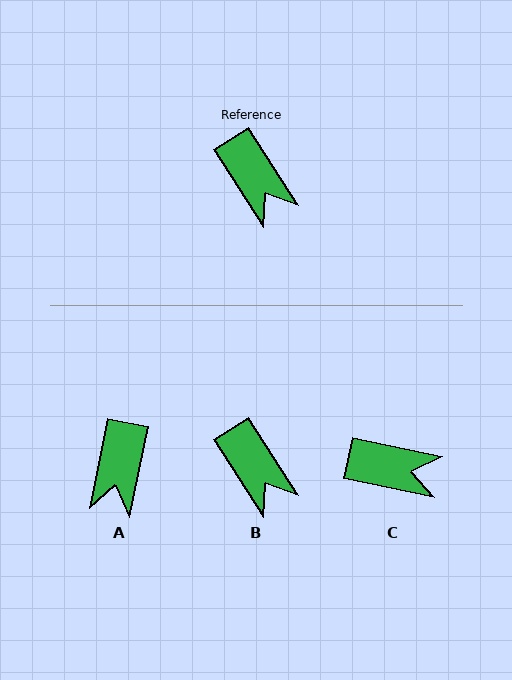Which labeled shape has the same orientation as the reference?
B.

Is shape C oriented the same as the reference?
No, it is off by about 46 degrees.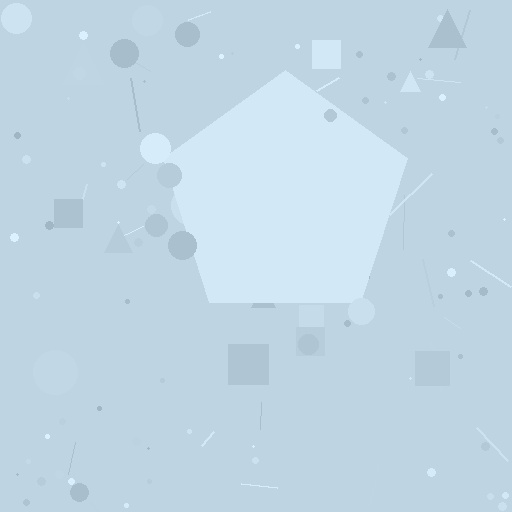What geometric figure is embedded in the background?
A pentagon is embedded in the background.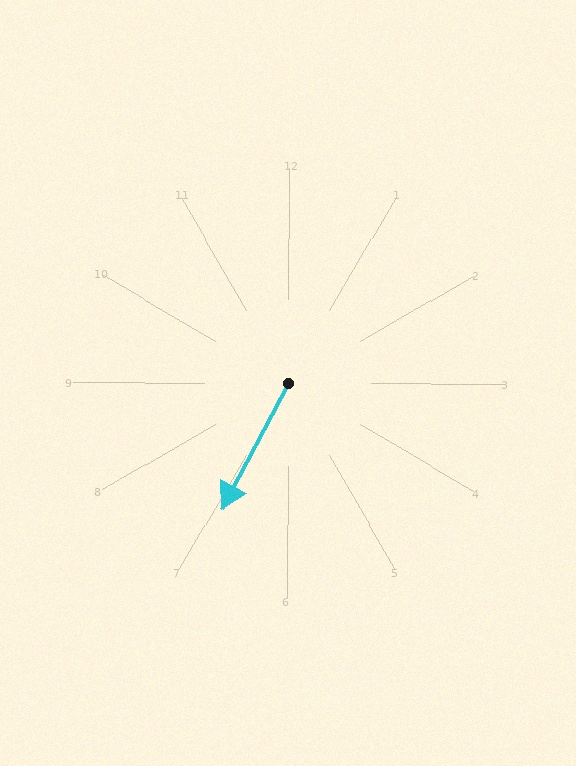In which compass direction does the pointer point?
Southwest.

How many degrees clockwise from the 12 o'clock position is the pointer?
Approximately 208 degrees.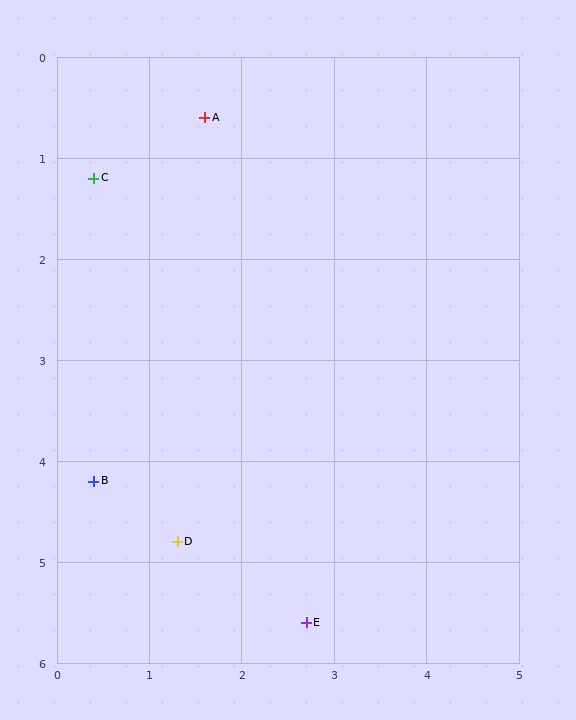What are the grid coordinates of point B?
Point B is at approximately (0.4, 4.2).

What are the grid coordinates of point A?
Point A is at approximately (1.6, 0.6).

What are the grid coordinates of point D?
Point D is at approximately (1.3, 4.8).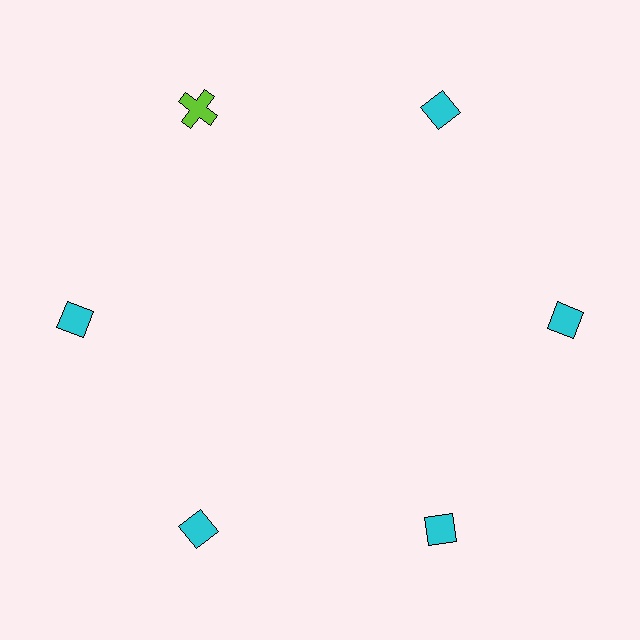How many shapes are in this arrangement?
There are 6 shapes arranged in a ring pattern.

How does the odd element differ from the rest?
It differs in both color (lime instead of cyan) and shape (cross instead of diamond).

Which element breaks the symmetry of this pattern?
The lime cross at roughly the 11 o'clock position breaks the symmetry. All other shapes are cyan diamonds.